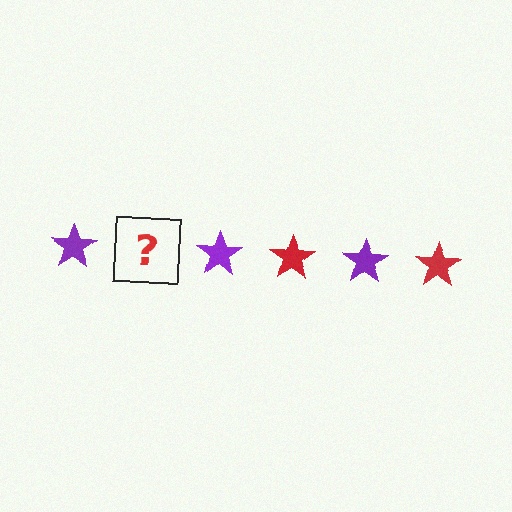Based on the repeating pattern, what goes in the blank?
The blank should be a red star.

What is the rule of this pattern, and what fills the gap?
The rule is that the pattern cycles through purple, red stars. The gap should be filled with a red star.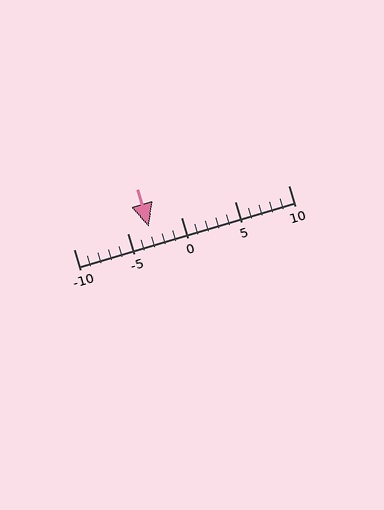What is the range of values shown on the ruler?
The ruler shows values from -10 to 10.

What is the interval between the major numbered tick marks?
The major tick marks are spaced 5 units apart.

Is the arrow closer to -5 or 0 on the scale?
The arrow is closer to -5.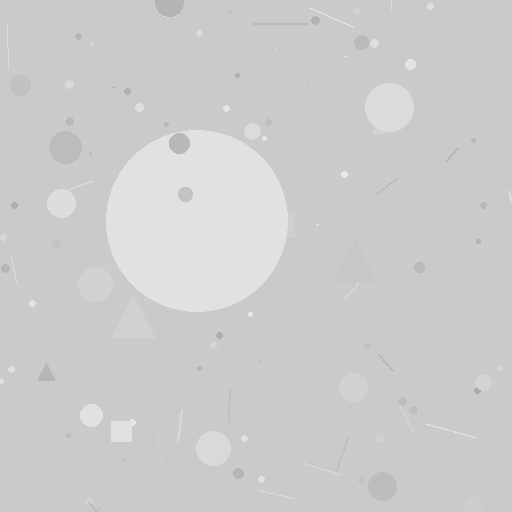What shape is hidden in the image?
A circle is hidden in the image.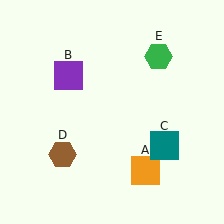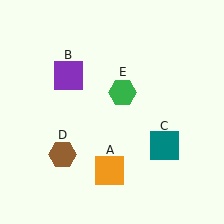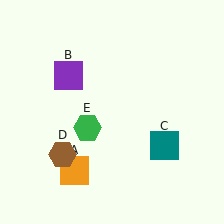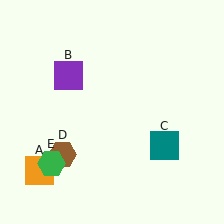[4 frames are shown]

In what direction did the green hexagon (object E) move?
The green hexagon (object E) moved down and to the left.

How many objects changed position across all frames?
2 objects changed position: orange square (object A), green hexagon (object E).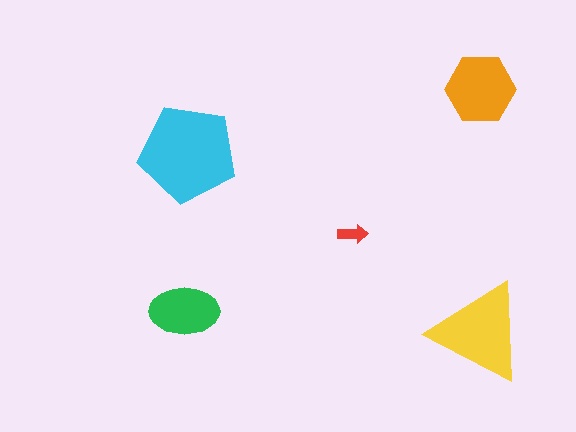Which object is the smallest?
The red arrow.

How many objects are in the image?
There are 5 objects in the image.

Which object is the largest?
The cyan pentagon.